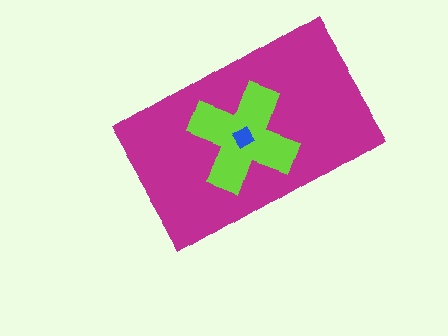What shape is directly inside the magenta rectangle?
The lime cross.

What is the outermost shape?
The magenta rectangle.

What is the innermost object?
The blue diamond.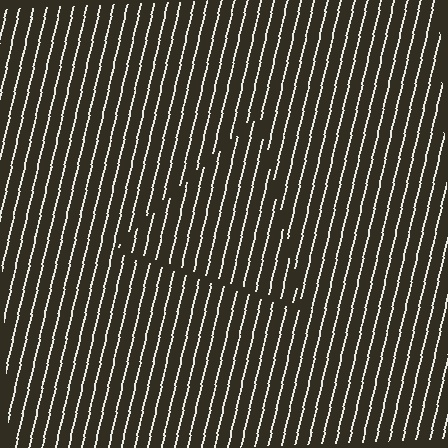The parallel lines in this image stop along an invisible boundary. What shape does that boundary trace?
An illusory triangle. The interior of the shape contains the same grating, shifted by half a period — the contour is defined by the phase discontinuity where line-ends from the inner and outer gratings abut.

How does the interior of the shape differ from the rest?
The interior of the shape contains the same grating, shifted by half a period — the contour is defined by the phase discontinuity where line-ends from the inner and outer gratings abut.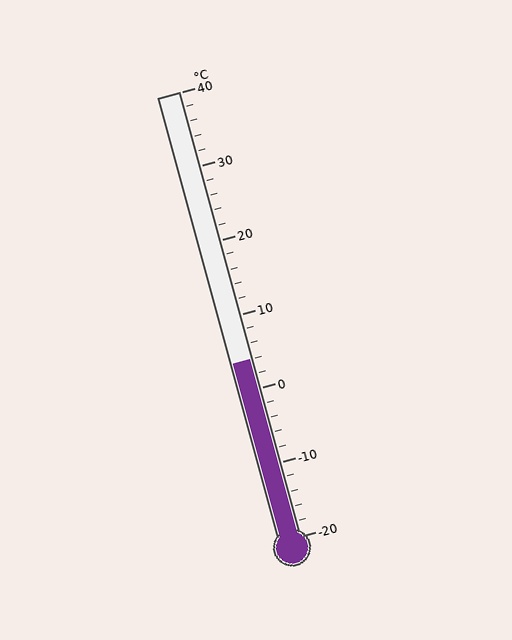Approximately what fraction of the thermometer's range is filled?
The thermometer is filled to approximately 40% of its range.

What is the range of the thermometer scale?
The thermometer scale ranges from -20°C to 40°C.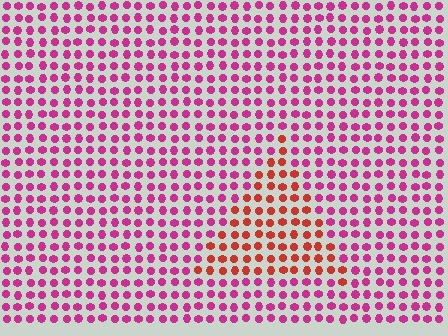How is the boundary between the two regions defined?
The boundary is defined purely by a slight shift in hue (about 42 degrees). Spacing, size, and orientation are identical on both sides.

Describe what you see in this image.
The image is filled with small magenta elements in a uniform arrangement. A triangle-shaped region is visible where the elements are tinted to a slightly different hue, forming a subtle color boundary.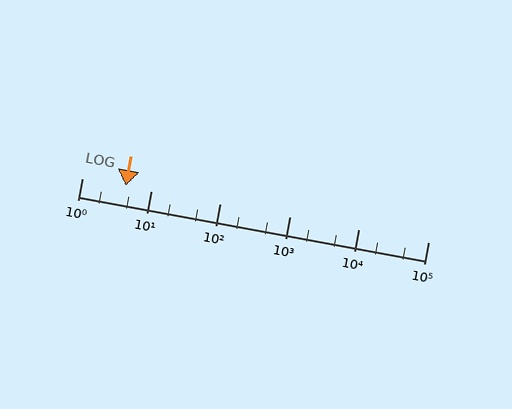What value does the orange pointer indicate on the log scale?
The pointer indicates approximately 4.3.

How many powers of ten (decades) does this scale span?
The scale spans 5 decades, from 1 to 100000.